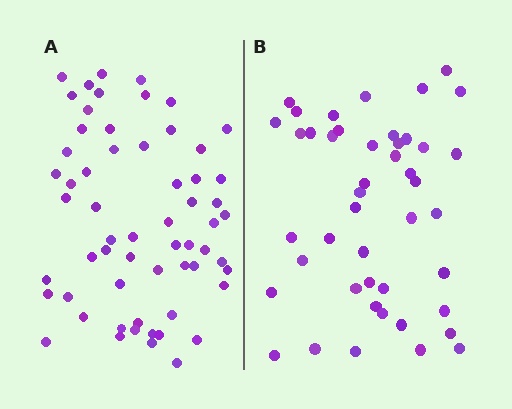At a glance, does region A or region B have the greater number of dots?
Region A (the left region) has more dots.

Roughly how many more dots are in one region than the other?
Region A has approximately 15 more dots than region B.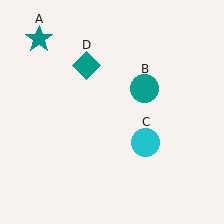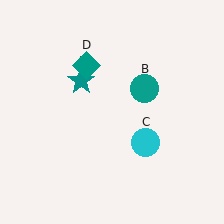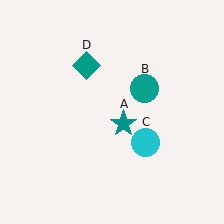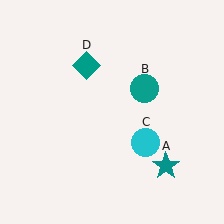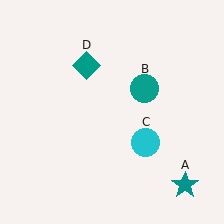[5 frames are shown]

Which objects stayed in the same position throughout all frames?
Teal circle (object B) and cyan circle (object C) and teal diamond (object D) remained stationary.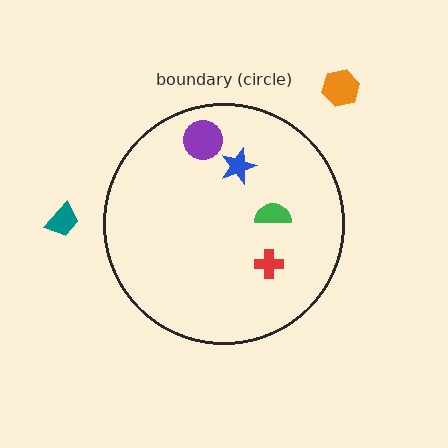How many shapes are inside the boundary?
4 inside, 2 outside.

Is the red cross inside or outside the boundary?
Inside.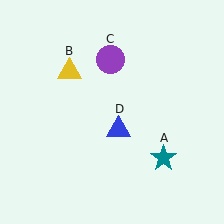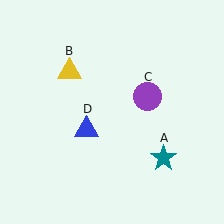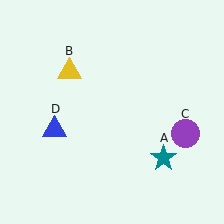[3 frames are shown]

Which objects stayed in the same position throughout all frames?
Teal star (object A) and yellow triangle (object B) remained stationary.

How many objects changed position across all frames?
2 objects changed position: purple circle (object C), blue triangle (object D).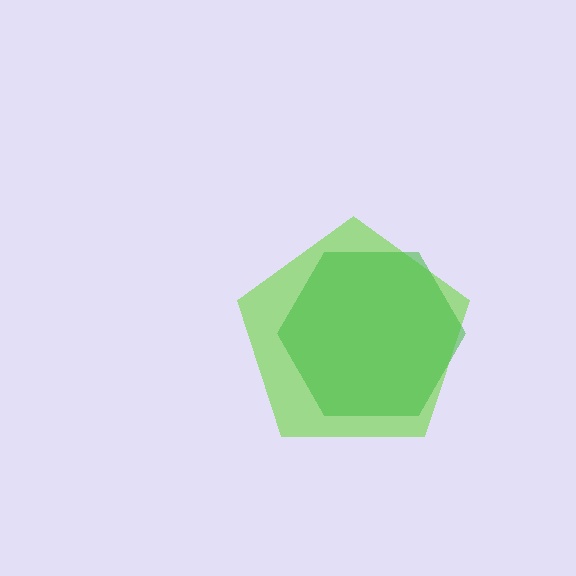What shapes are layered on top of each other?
The layered shapes are: a lime pentagon, a green hexagon.